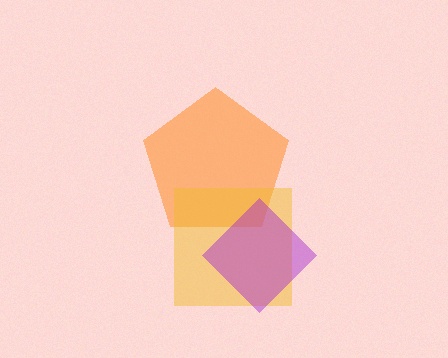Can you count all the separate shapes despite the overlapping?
Yes, there are 3 separate shapes.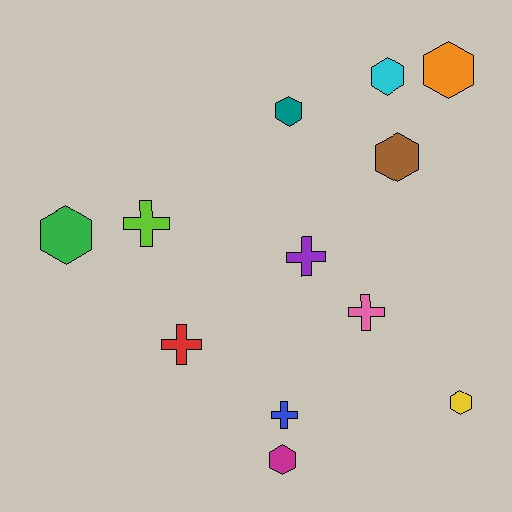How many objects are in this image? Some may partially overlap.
There are 12 objects.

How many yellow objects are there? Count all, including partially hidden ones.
There is 1 yellow object.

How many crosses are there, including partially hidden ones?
There are 5 crosses.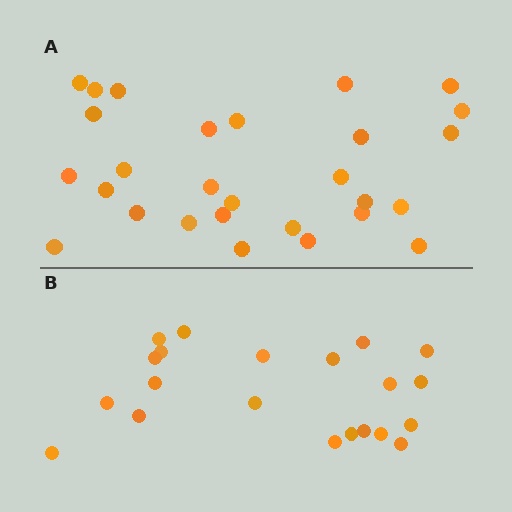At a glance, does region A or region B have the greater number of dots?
Region A (the top region) has more dots.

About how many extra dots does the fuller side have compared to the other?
Region A has roughly 8 or so more dots than region B.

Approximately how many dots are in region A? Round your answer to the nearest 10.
About 30 dots. (The exact count is 28, which rounds to 30.)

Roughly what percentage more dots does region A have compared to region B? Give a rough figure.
About 35% more.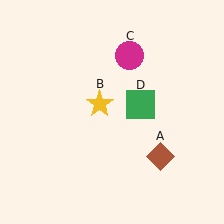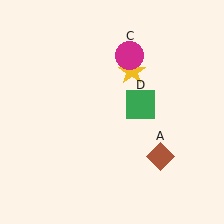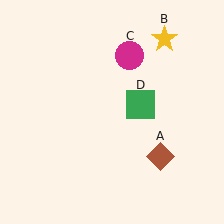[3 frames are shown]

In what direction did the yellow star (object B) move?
The yellow star (object B) moved up and to the right.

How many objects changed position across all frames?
1 object changed position: yellow star (object B).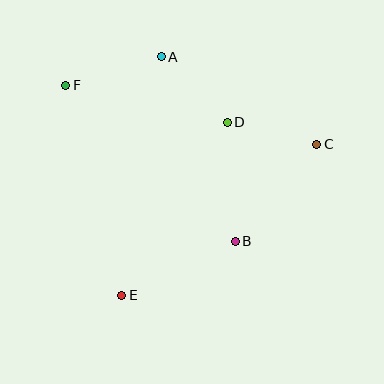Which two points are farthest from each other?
Points C and F are farthest from each other.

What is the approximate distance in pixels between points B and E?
The distance between B and E is approximately 125 pixels.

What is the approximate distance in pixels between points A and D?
The distance between A and D is approximately 93 pixels.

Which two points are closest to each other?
Points C and D are closest to each other.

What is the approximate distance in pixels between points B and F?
The distance between B and F is approximately 230 pixels.